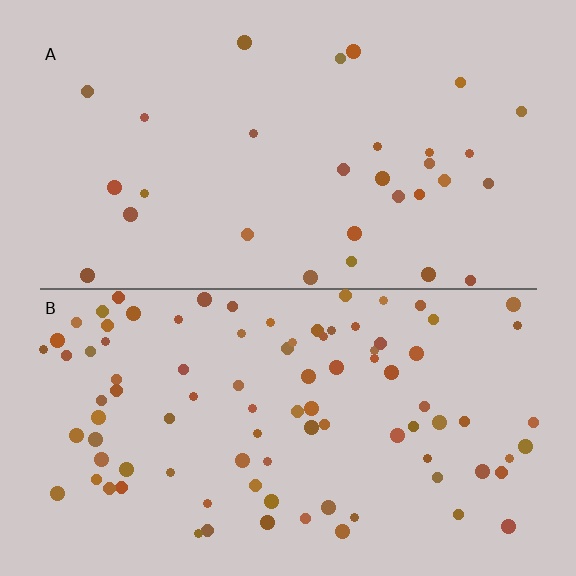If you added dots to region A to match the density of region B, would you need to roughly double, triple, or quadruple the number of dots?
Approximately triple.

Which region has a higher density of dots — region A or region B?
B (the bottom).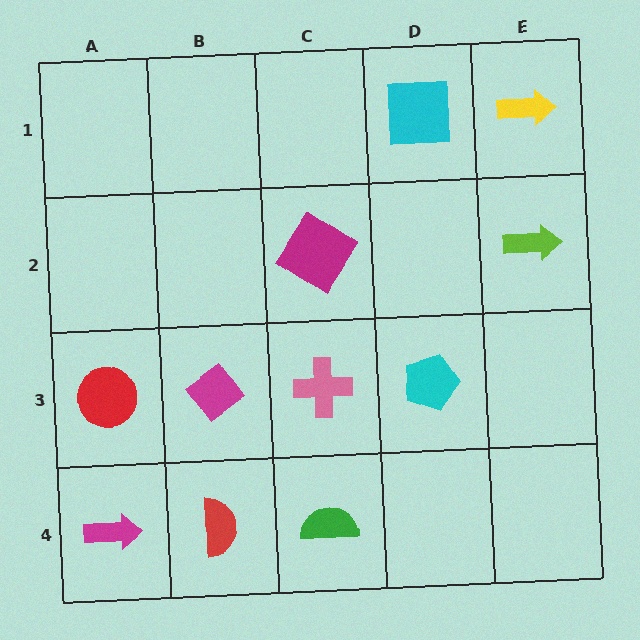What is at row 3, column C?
A pink cross.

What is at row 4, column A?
A magenta arrow.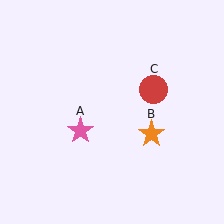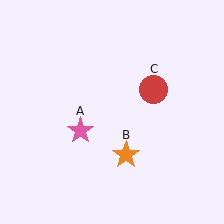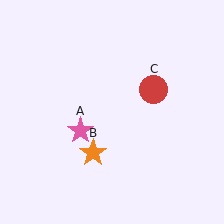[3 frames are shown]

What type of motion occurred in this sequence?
The orange star (object B) rotated clockwise around the center of the scene.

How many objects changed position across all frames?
1 object changed position: orange star (object B).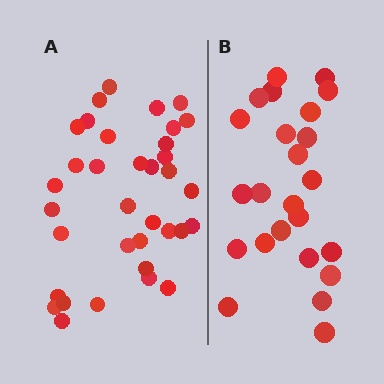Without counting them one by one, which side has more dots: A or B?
Region A (the left region) has more dots.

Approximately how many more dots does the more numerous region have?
Region A has roughly 12 or so more dots than region B.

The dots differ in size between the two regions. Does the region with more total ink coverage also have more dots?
No. Region B has more total ink coverage because its dots are larger, but region A actually contains more individual dots. Total area can be misleading — the number of items is what matters here.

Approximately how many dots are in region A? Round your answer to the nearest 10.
About 40 dots. (The exact count is 35, which rounds to 40.)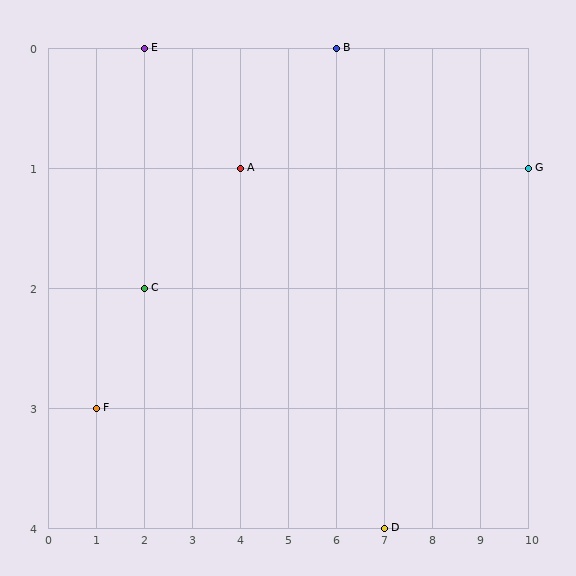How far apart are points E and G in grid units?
Points E and G are 8 columns and 1 row apart (about 8.1 grid units diagonally).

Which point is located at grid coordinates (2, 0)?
Point E is at (2, 0).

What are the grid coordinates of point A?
Point A is at grid coordinates (4, 1).